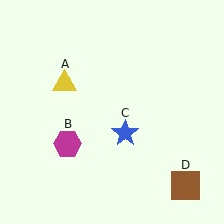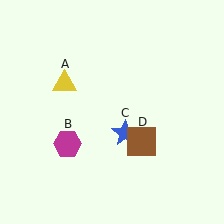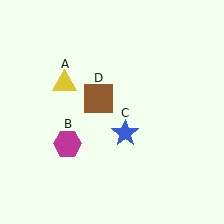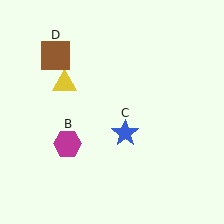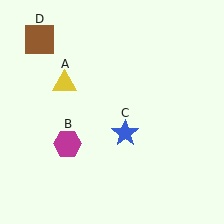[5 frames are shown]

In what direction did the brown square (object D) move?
The brown square (object D) moved up and to the left.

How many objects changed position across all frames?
1 object changed position: brown square (object D).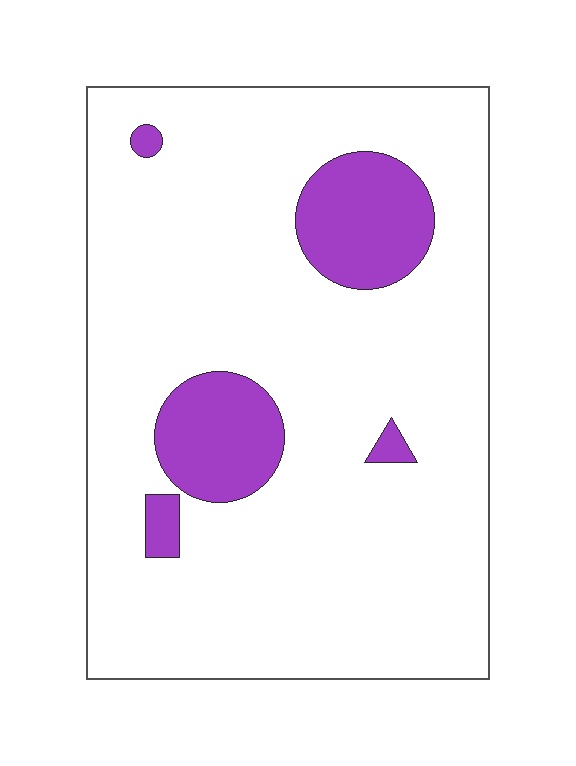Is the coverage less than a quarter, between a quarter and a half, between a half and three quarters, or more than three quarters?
Less than a quarter.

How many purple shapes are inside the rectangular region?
5.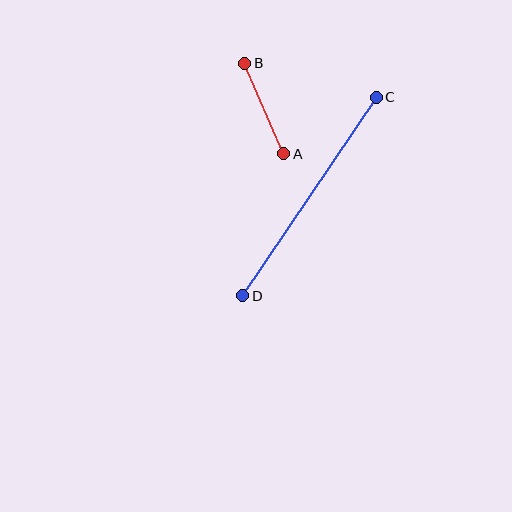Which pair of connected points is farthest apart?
Points C and D are farthest apart.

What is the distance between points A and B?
The distance is approximately 99 pixels.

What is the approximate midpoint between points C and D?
The midpoint is at approximately (310, 196) pixels.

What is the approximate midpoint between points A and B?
The midpoint is at approximately (264, 109) pixels.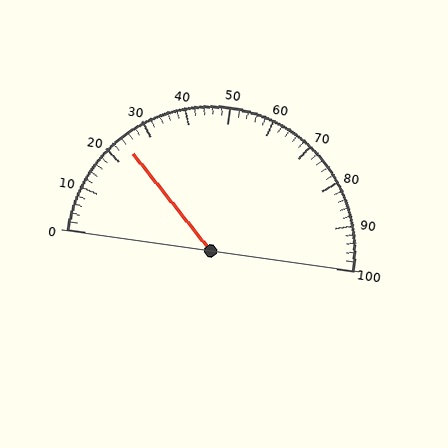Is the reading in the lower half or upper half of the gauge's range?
The reading is in the lower half of the range (0 to 100).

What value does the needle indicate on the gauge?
The needle indicates approximately 24.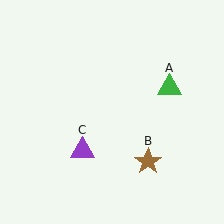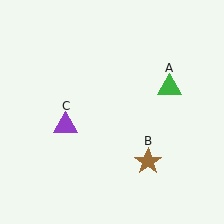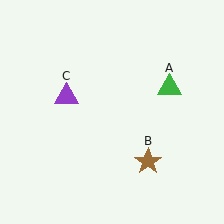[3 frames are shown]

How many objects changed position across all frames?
1 object changed position: purple triangle (object C).